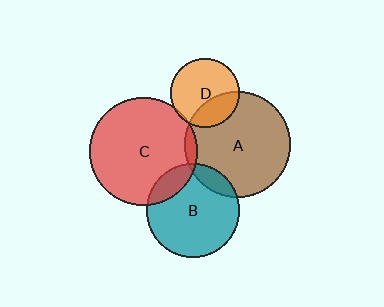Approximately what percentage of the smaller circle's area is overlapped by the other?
Approximately 5%.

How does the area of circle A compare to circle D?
Approximately 2.4 times.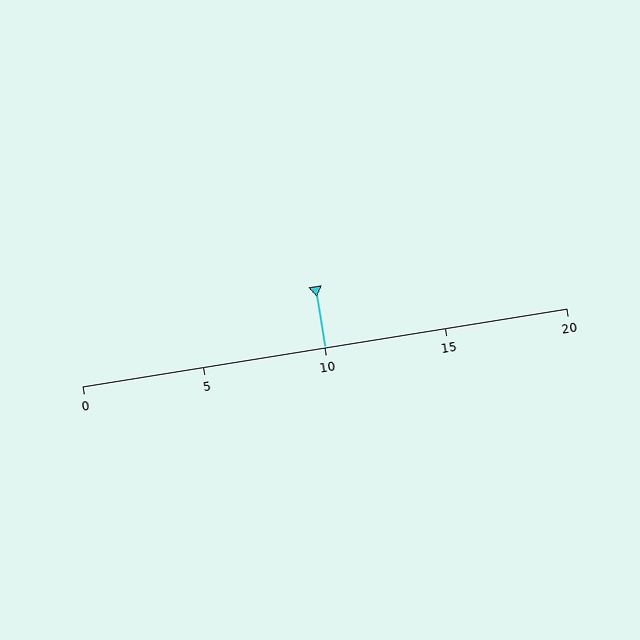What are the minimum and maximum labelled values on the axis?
The axis runs from 0 to 20.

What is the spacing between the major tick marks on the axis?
The major ticks are spaced 5 apart.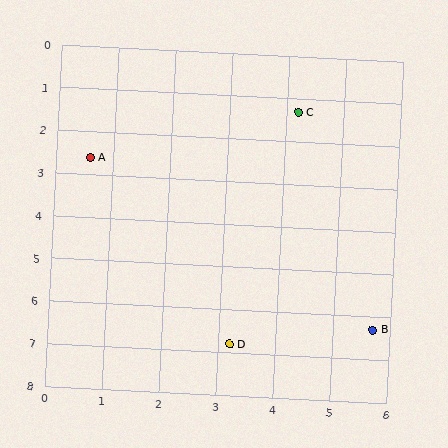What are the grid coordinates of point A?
Point A is at approximately (0.6, 2.6).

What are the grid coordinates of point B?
Point B is at approximately (5.7, 6.3).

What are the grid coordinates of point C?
Point C is at approximately (4.2, 1.3).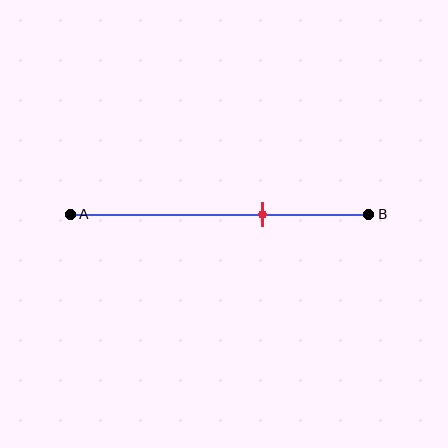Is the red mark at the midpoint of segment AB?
No, the mark is at about 65% from A, not at the 50% midpoint.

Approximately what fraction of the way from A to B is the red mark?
The red mark is approximately 65% of the way from A to B.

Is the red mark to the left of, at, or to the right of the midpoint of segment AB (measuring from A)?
The red mark is to the right of the midpoint of segment AB.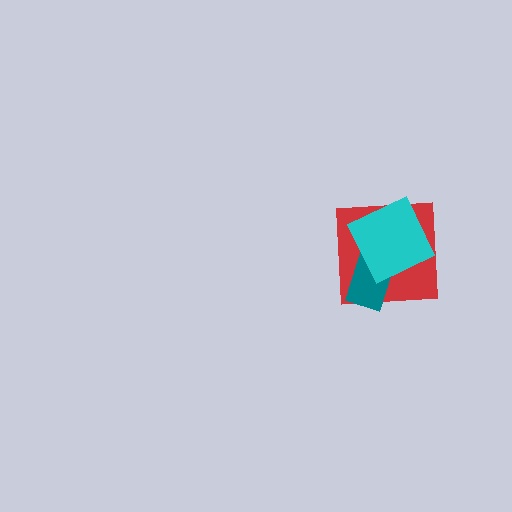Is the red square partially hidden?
Yes, it is partially covered by another shape.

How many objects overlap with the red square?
2 objects overlap with the red square.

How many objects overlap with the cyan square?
2 objects overlap with the cyan square.